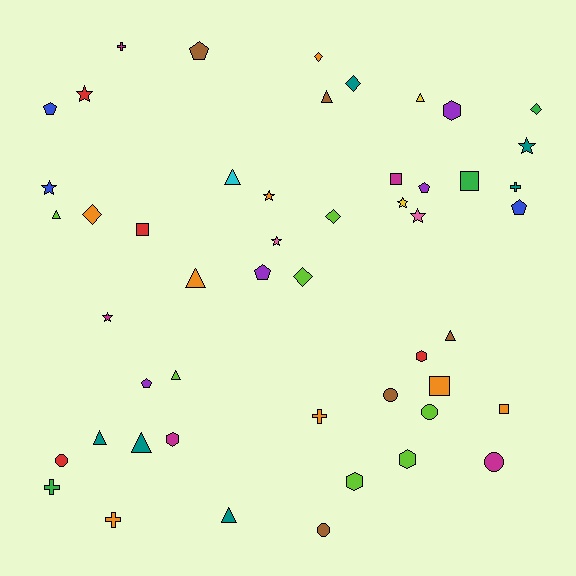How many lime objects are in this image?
There are 7 lime objects.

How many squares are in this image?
There are 5 squares.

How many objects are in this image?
There are 50 objects.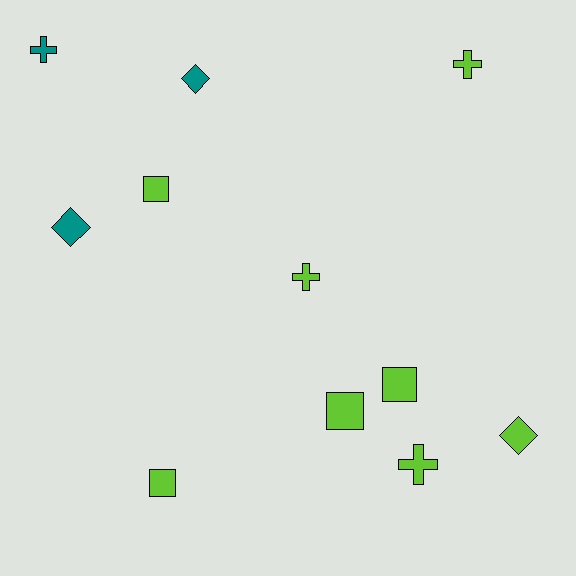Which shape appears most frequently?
Square, with 4 objects.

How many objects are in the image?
There are 11 objects.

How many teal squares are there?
There are no teal squares.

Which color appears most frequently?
Lime, with 8 objects.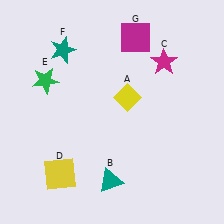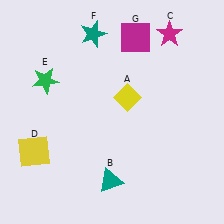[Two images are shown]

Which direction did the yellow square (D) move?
The yellow square (D) moved left.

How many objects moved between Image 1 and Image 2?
3 objects moved between the two images.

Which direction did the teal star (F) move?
The teal star (F) moved right.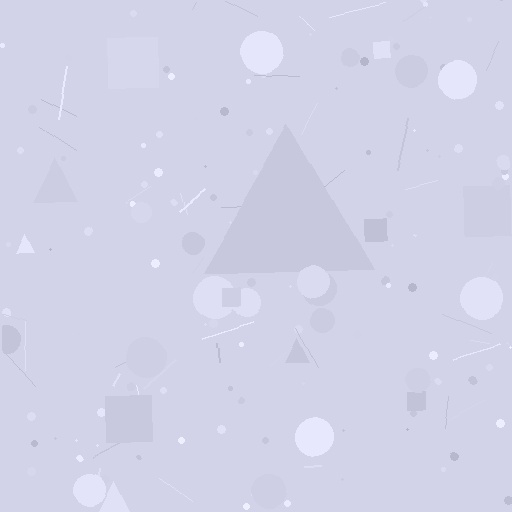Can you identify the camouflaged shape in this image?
The camouflaged shape is a triangle.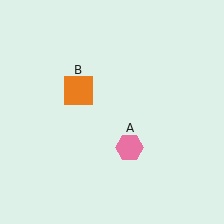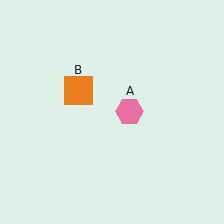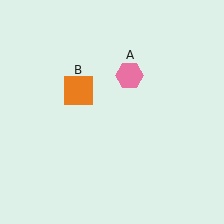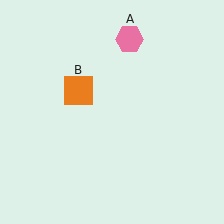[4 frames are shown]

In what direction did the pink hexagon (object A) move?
The pink hexagon (object A) moved up.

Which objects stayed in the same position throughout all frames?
Orange square (object B) remained stationary.